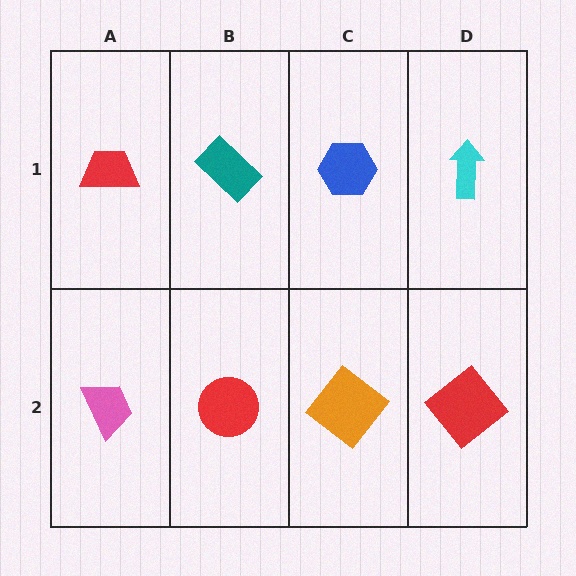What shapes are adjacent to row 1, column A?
A pink trapezoid (row 2, column A), a teal rectangle (row 1, column B).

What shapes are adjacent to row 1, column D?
A red diamond (row 2, column D), a blue hexagon (row 1, column C).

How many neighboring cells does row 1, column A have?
2.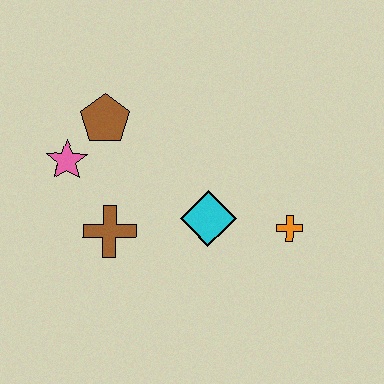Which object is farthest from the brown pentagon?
The orange cross is farthest from the brown pentagon.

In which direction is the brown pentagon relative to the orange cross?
The brown pentagon is to the left of the orange cross.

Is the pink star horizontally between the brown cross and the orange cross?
No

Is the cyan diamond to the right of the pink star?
Yes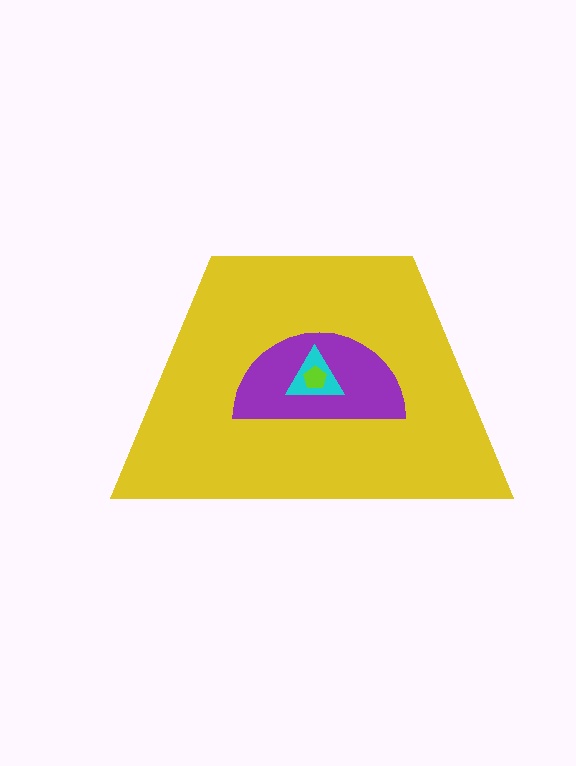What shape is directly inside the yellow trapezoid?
The purple semicircle.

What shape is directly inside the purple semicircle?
The cyan triangle.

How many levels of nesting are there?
4.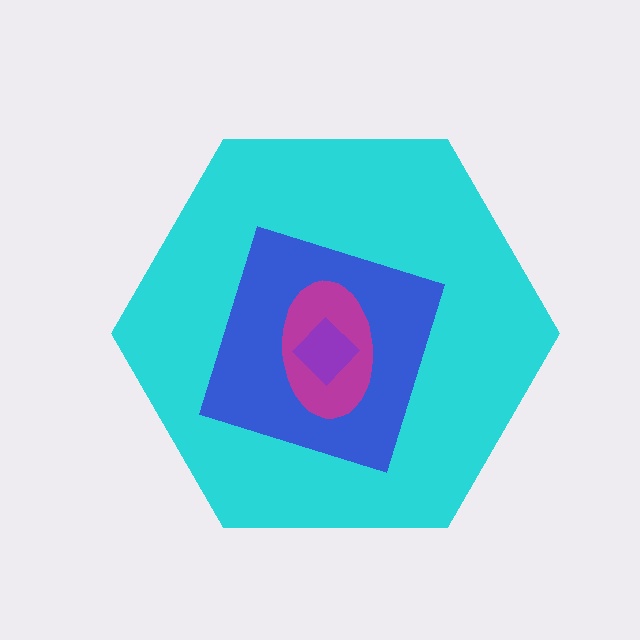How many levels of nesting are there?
4.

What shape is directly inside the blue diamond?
The magenta ellipse.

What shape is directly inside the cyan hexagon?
The blue diamond.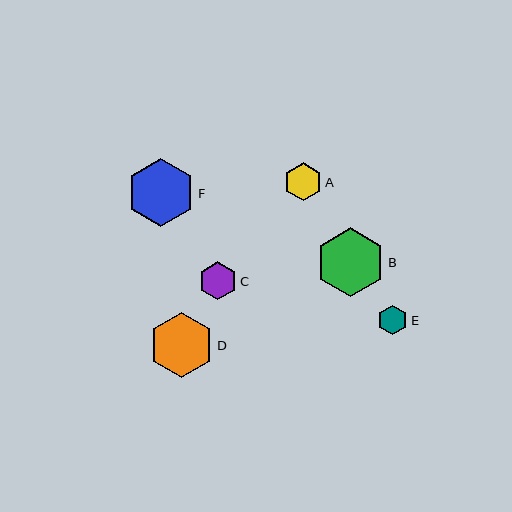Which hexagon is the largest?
Hexagon B is the largest with a size of approximately 69 pixels.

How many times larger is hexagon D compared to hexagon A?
Hexagon D is approximately 1.7 times the size of hexagon A.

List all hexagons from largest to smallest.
From largest to smallest: B, F, D, C, A, E.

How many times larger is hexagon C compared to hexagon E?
Hexagon C is approximately 1.3 times the size of hexagon E.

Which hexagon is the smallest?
Hexagon E is the smallest with a size of approximately 30 pixels.